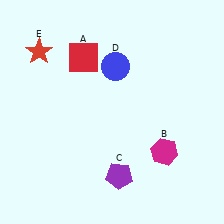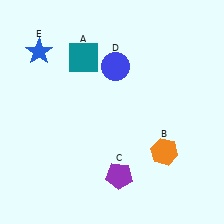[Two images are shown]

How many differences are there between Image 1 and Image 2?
There are 3 differences between the two images.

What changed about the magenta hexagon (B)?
In Image 1, B is magenta. In Image 2, it changed to orange.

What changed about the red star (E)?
In Image 1, E is red. In Image 2, it changed to blue.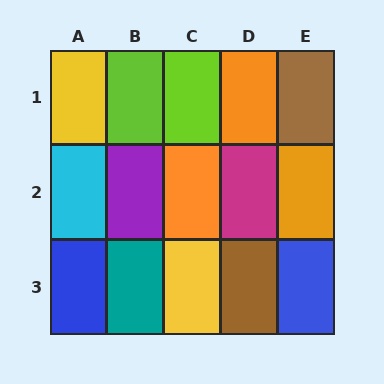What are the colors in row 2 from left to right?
Cyan, purple, orange, magenta, orange.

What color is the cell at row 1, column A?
Yellow.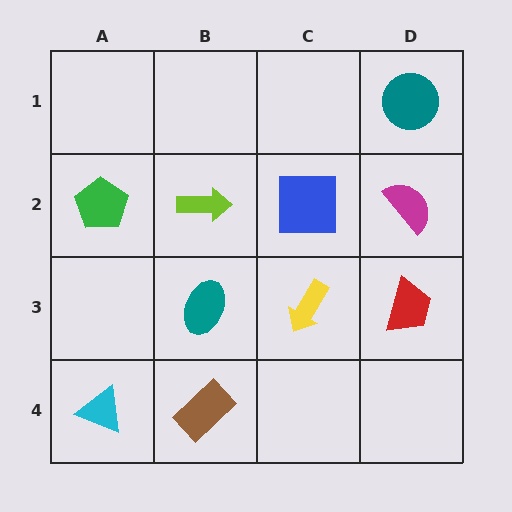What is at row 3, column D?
A red trapezoid.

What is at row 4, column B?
A brown rectangle.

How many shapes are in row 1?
1 shape.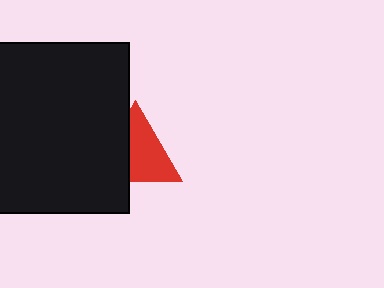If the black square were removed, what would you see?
You would see the complete red triangle.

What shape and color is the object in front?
The object in front is a black square.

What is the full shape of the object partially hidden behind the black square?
The partially hidden object is a red triangle.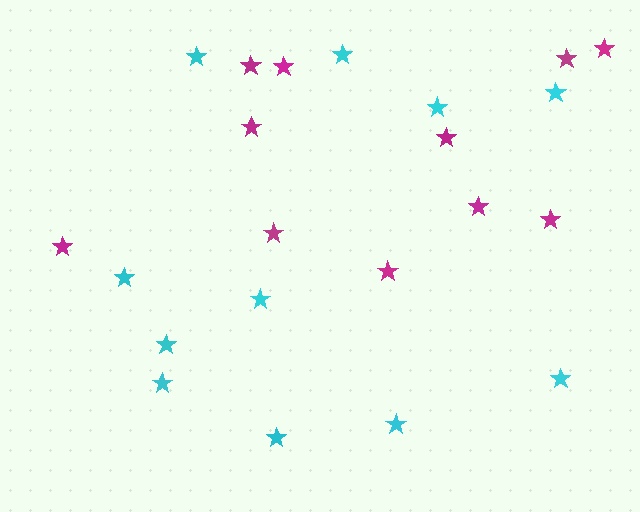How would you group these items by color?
There are 2 groups: one group of cyan stars (11) and one group of magenta stars (11).